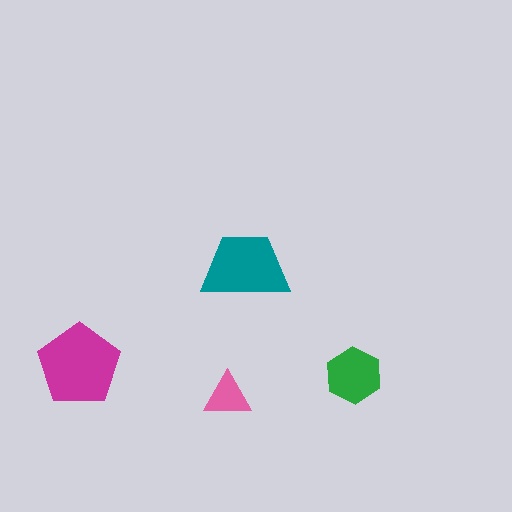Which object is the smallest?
The pink triangle.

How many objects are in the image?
There are 4 objects in the image.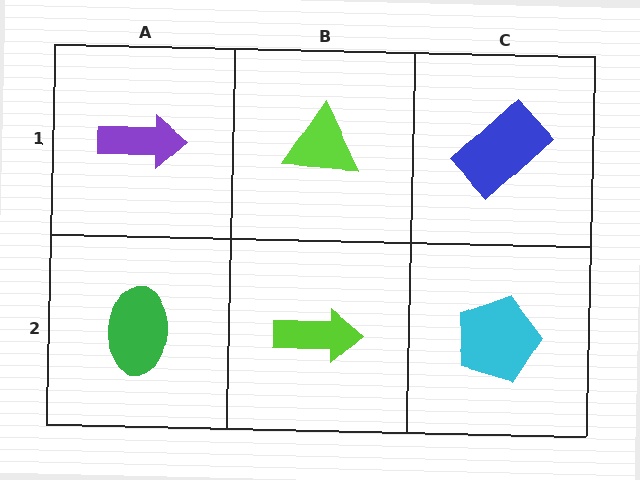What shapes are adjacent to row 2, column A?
A purple arrow (row 1, column A), a lime arrow (row 2, column B).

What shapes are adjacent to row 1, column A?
A green ellipse (row 2, column A), a lime triangle (row 1, column B).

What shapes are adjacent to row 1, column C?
A cyan pentagon (row 2, column C), a lime triangle (row 1, column B).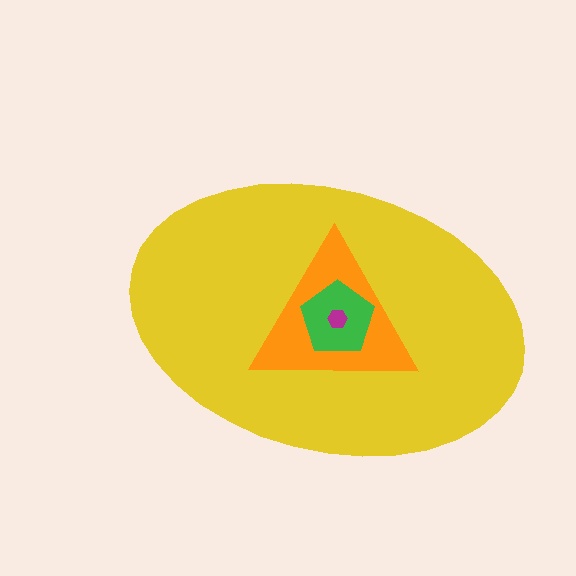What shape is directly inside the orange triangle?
The green pentagon.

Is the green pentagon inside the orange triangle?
Yes.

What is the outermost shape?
The yellow ellipse.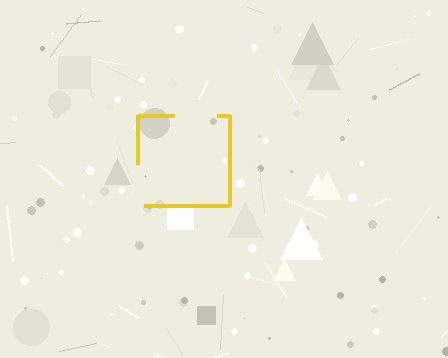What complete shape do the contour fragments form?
The contour fragments form a square.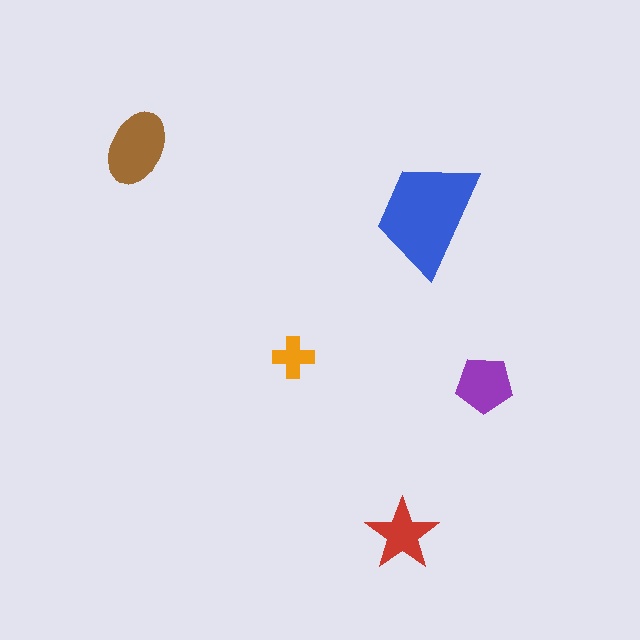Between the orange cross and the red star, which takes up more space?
The red star.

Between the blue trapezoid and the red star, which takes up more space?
The blue trapezoid.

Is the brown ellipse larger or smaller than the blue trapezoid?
Smaller.